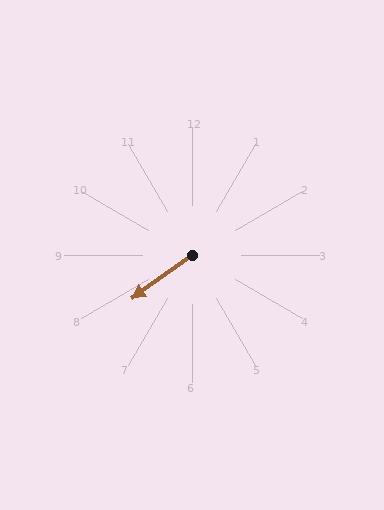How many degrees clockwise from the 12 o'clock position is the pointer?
Approximately 235 degrees.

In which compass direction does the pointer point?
Southwest.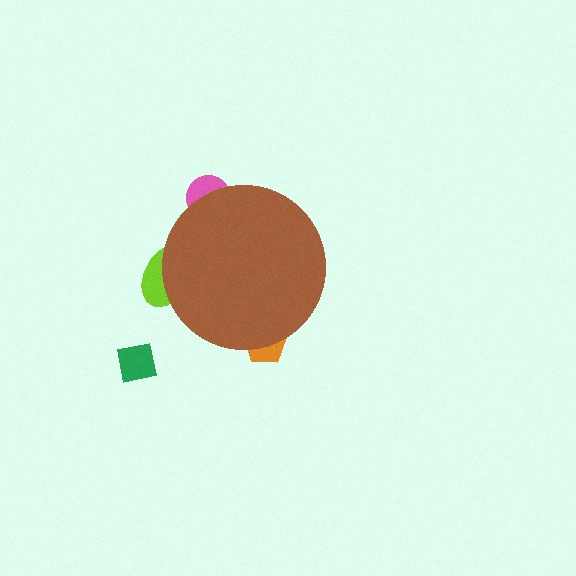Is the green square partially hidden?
No, the green square is fully visible.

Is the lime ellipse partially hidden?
Yes, the lime ellipse is partially hidden behind the brown circle.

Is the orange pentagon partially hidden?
Yes, the orange pentagon is partially hidden behind the brown circle.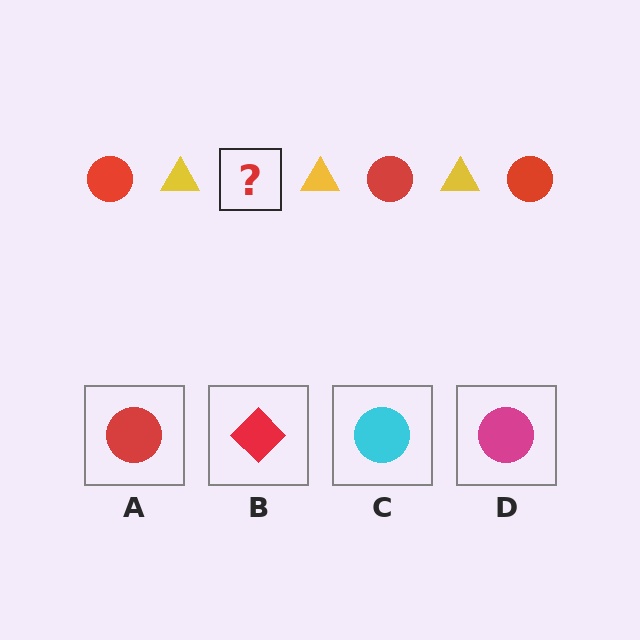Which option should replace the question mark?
Option A.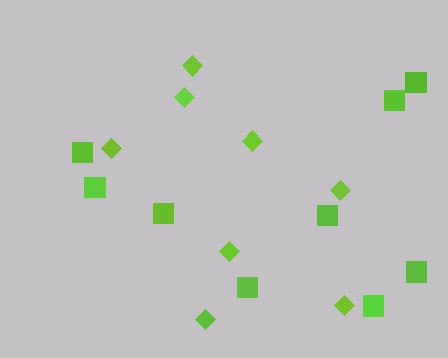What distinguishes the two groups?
There are 2 groups: one group of squares (9) and one group of diamonds (8).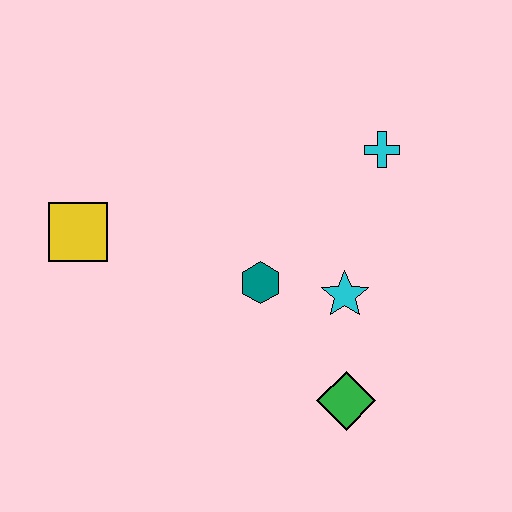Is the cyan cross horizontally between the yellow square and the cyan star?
No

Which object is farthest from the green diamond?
The yellow square is farthest from the green diamond.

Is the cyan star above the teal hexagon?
No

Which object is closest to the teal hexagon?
The cyan star is closest to the teal hexagon.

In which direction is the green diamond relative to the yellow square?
The green diamond is to the right of the yellow square.